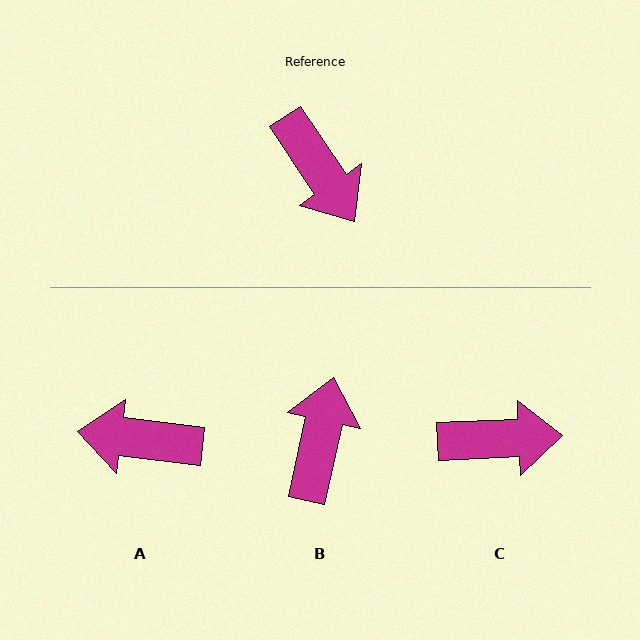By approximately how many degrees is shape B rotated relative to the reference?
Approximately 134 degrees counter-clockwise.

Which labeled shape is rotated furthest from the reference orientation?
B, about 134 degrees away.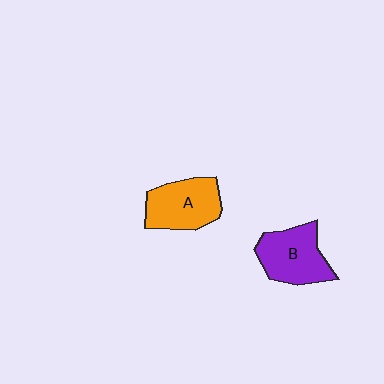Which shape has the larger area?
Shape B (purple).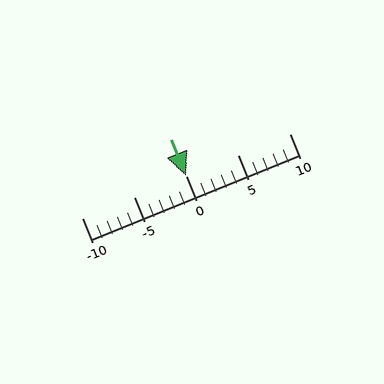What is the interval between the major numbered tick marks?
The major tick marks are spaced 5 units apart.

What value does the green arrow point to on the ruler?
The green arrow points to approximately 0.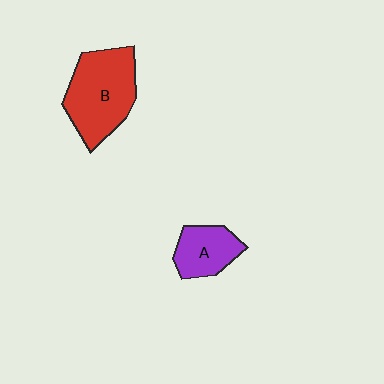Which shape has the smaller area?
Shape A (purple).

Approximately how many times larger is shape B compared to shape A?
Approximately 1.8 times.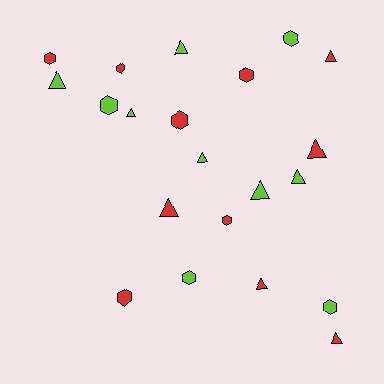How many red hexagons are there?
There are 6 red hexagons.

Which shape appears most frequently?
Triangle, with 11 objects.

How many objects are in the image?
There are 21 objects.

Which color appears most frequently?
Red, with 11 objects.